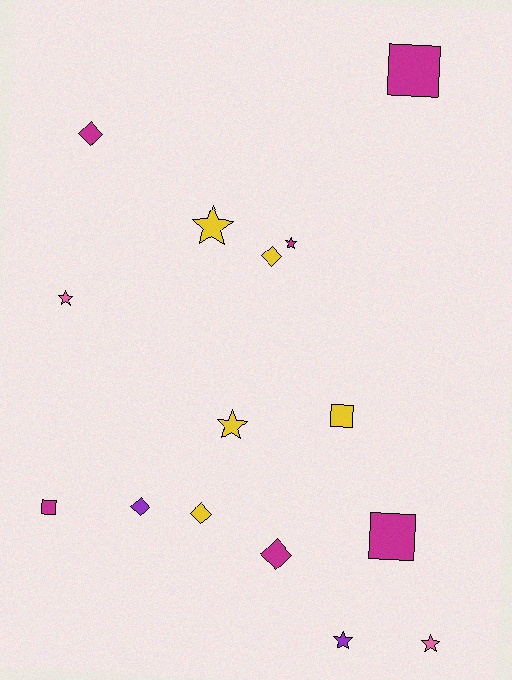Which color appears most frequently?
Magenta, with 6 objects.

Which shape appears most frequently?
Star, with 6 objects.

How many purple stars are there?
There is 1 purple star.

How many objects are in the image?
There are 15 objects.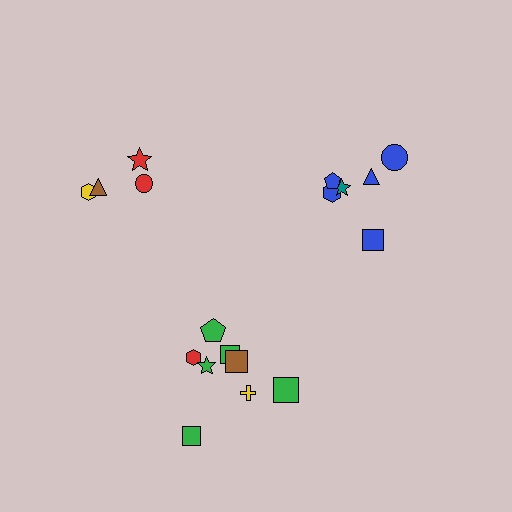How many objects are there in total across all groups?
There are 18 objects.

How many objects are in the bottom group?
There are 8 objects.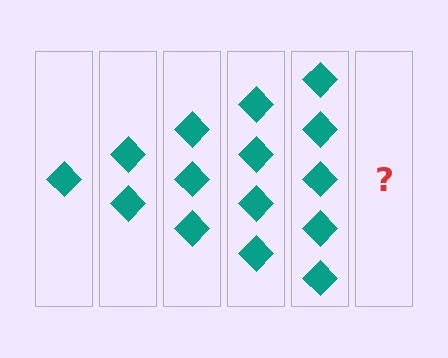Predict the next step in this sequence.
The next step is 6 diamonds.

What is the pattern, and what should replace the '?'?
The pattern is that each step adds one more diamond. The '?' should be 6 diamonds.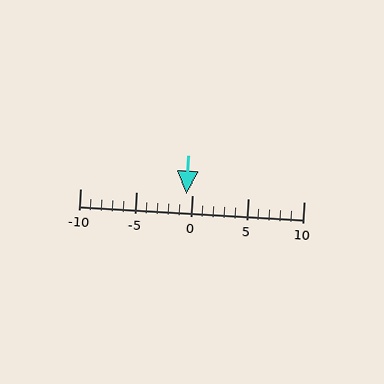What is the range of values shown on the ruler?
The ruler shows values from -10 to 10.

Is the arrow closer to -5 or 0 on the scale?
The arrow is closer to 0.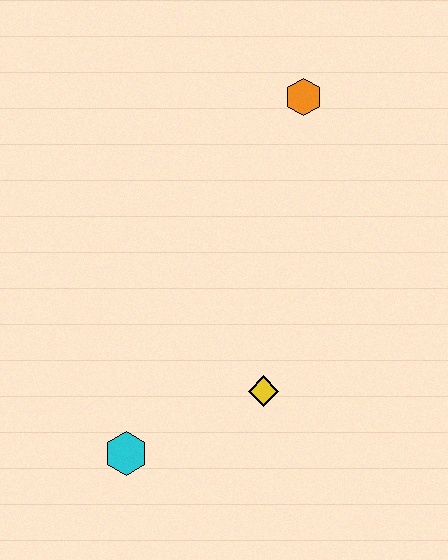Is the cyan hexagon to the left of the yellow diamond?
Yes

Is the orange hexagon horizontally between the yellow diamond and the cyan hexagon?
No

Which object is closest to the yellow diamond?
The cyan hexagon is closest to the yellow diamond.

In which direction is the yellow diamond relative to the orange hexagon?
The yellow diamond is below the orange hexagon.